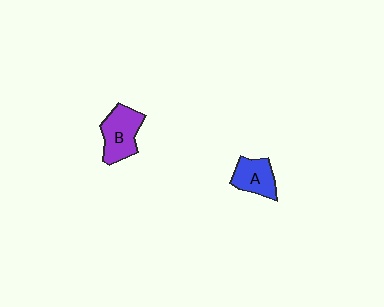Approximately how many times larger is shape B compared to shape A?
Approximately 1.3 times.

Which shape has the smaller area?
Shape A (blue).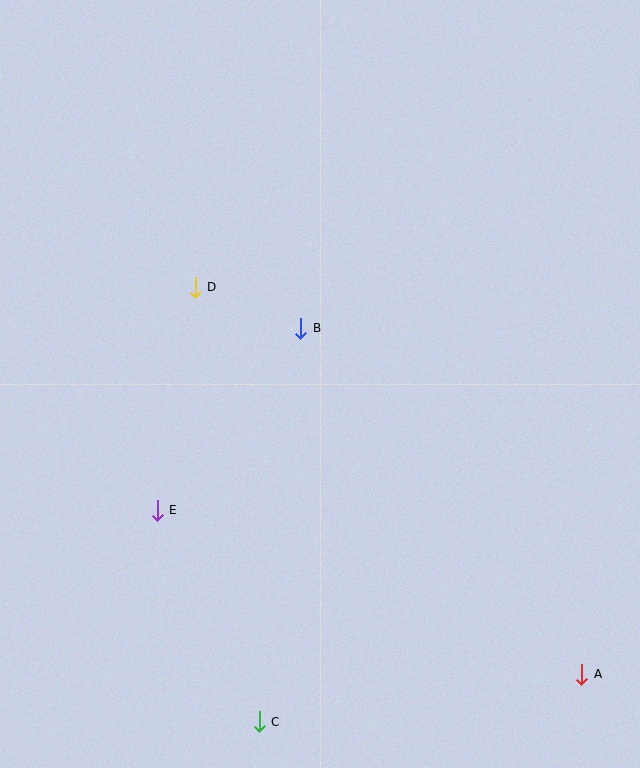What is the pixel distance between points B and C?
The distance between B and C is 396 pixels.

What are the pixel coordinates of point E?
Point E is at (157, 510).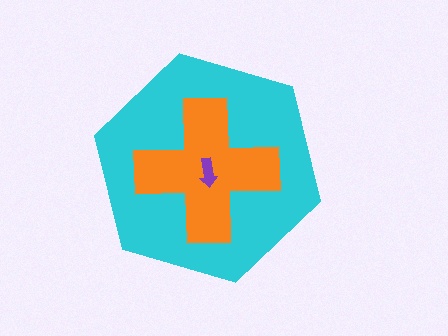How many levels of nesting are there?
3.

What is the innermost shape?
The purple arrow.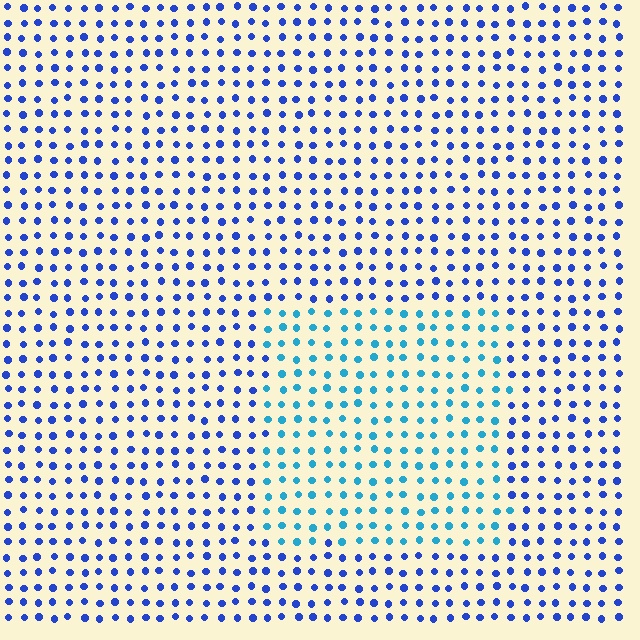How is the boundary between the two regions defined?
The boundary is defined purely by a slight shift in hue (about 35 degrees). Spacing, size, and orientation are identical on both sides.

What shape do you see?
I see a rectangle.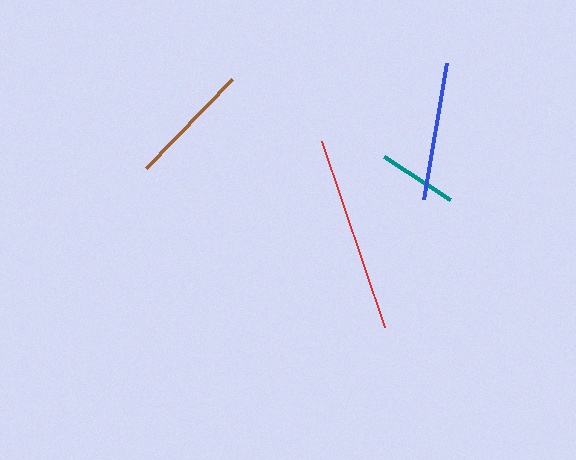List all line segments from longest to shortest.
From longest to shortest: red, blue, brown, teal.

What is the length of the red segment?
The red segment is approximately 196 pixels long.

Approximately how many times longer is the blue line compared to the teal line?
The blue line is approximately 1.7 times the length of the teal line.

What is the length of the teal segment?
The teal segment is approximately 79 pixels long.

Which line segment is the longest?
The red line is the longest at approximately 196 pixels.